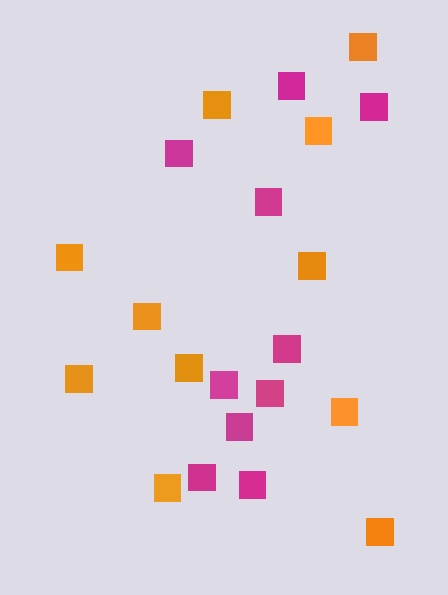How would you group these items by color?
There are 2 groups: one group of magenta squares (10) and one group of orange squares (11).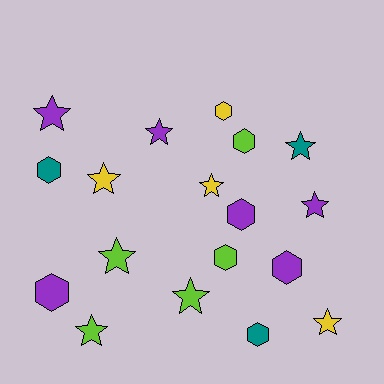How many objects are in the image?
There are 18 objects.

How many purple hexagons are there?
There are 3 purple hexagons.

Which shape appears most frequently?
Star, with 10 objects.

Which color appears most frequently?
Purple, with 6 objects.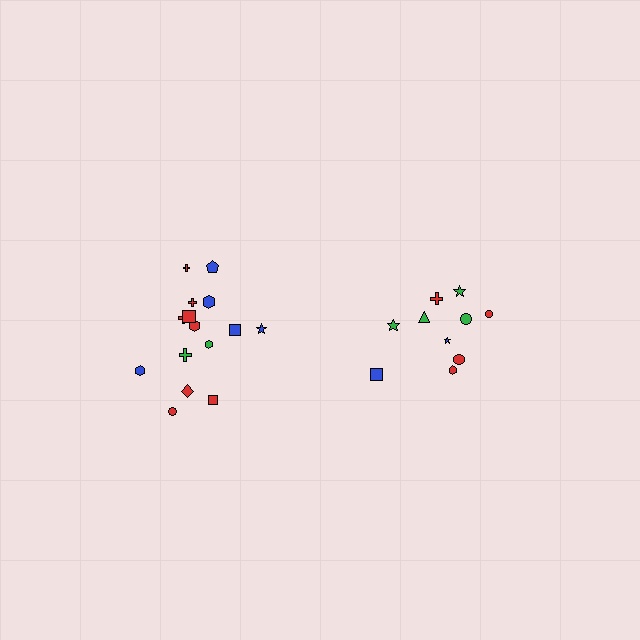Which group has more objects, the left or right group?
The left group.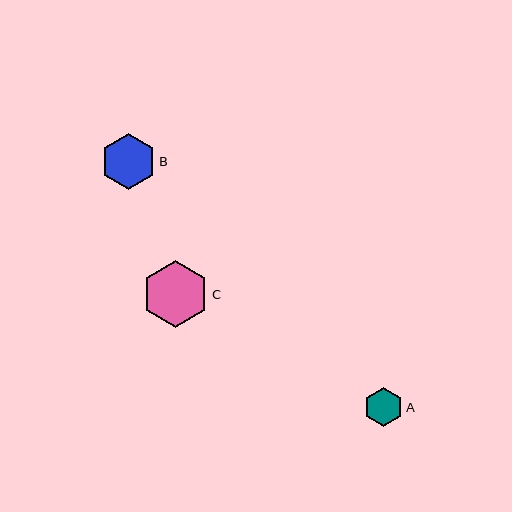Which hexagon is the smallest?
Hexagon A is the smallest with a size of approximately 39 pixels.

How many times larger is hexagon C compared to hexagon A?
Hexagon C is approximately 1.7 times the size of hexagon A.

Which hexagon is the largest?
Hexagon C is the largest with a size of approximately 67 pixels.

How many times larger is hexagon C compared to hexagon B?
Hexagon C is approximately 1.2 times the size of hexagon B.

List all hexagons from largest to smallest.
From largest to smallest: C, B, A.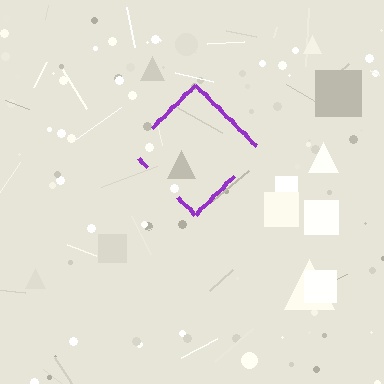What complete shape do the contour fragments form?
The contour fragments form a diamond.